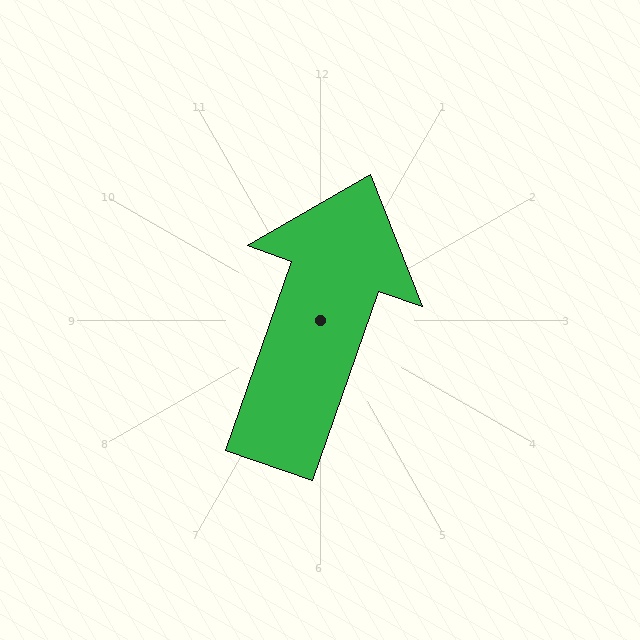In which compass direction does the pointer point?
North.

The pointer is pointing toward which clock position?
Roughly 1 o'clock.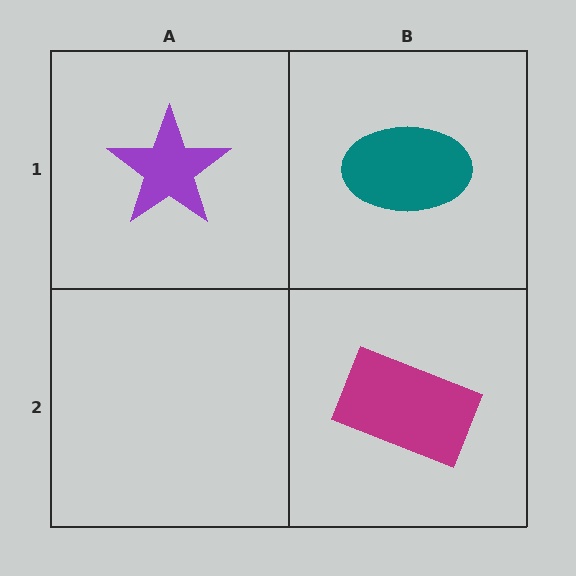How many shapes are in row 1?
2 shapes.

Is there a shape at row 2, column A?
No, that cell is empty.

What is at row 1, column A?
A purple star.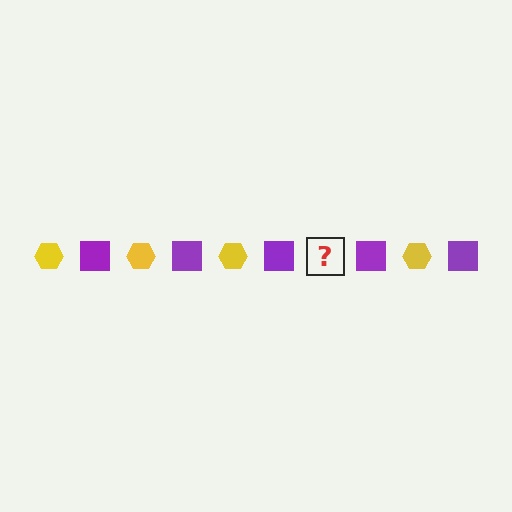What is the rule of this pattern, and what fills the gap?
The rule is that the pattern alternates between yellow hexagon and purple square. The gap should be filled with a yellow hexagon.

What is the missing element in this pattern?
The missing element is a yellow hexagon.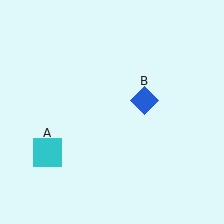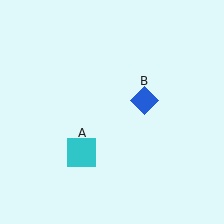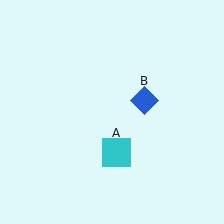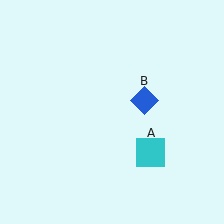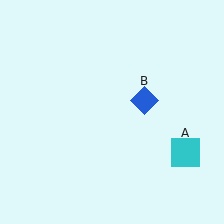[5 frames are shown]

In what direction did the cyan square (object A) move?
The cyan square (object A) moved right.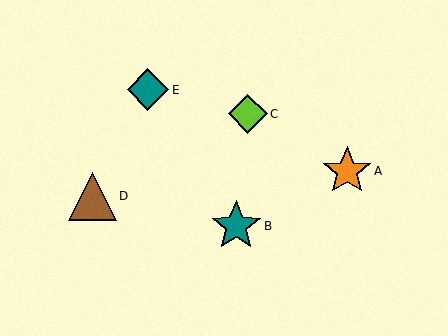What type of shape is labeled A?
Shape A is an orange star.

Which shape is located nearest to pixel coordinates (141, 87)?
The teal diamond (labeled E) at (148, 90) is nearest to that location.